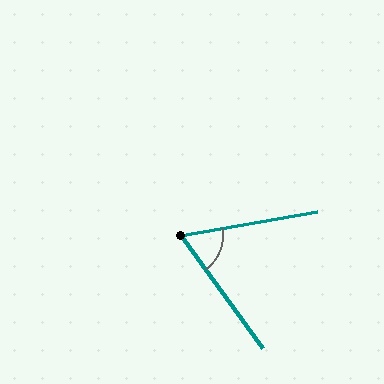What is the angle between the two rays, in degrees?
Approximately 64 degrees.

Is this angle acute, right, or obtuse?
It is acute.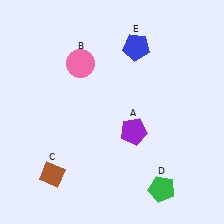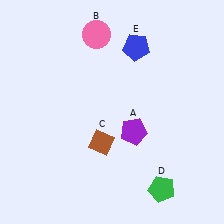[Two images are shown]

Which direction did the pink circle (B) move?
The pink circle (B) moved up.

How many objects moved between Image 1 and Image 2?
2 objects moved between the two images.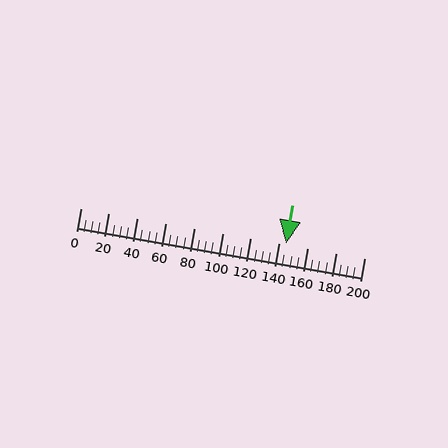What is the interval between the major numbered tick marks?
The major tick marks are spaced 20 units apart.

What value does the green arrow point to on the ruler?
The green arrow points to approximately 145.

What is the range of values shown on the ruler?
The ruler shows values from 0 to 200.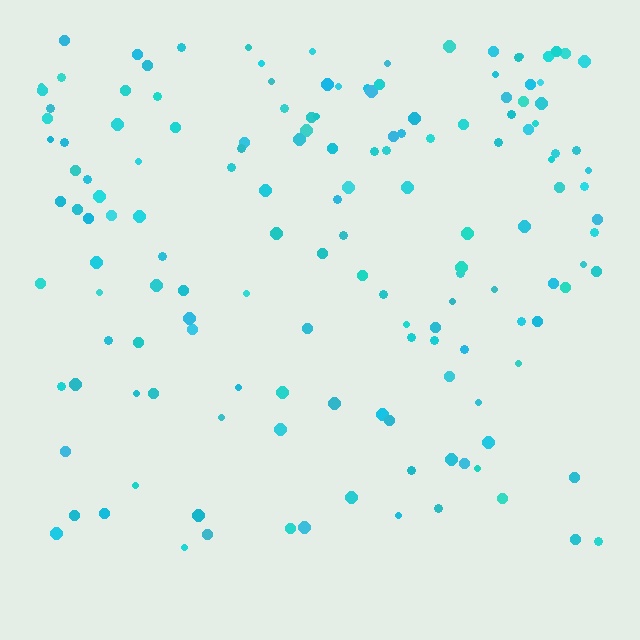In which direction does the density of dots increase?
From bottom to top, with the top side densest.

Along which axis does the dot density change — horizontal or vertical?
Vertical.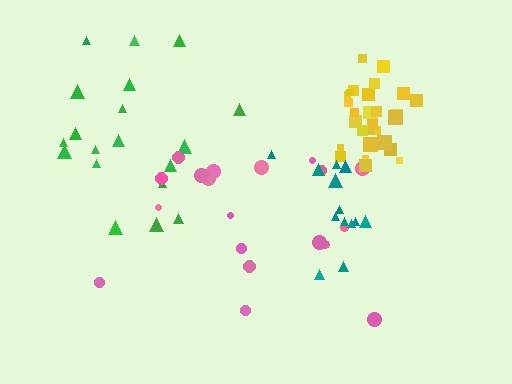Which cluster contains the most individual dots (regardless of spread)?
Yellow (28).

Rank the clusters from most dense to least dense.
yellow, teal, green, pink.